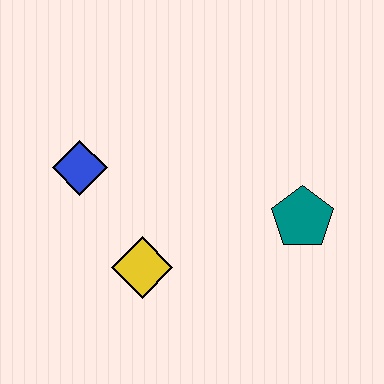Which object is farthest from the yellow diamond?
The teal pentagon is farthest from the yellow diamond.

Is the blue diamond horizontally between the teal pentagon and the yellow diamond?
No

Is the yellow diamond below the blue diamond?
Yes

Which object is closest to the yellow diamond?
The blue diamond is closest to the yellow diamond.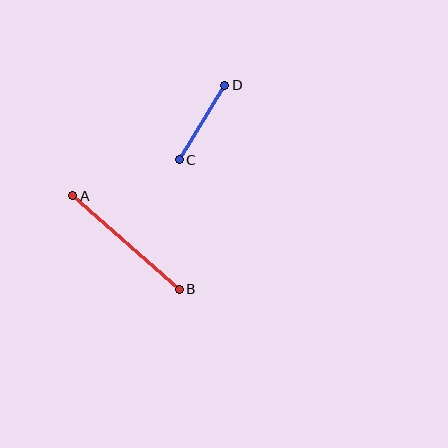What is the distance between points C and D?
The distance is approximately 87 pixels.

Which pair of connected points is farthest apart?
Points A and B are farthest apart.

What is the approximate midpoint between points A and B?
The midpoint is at approximately (126, 243) pixels.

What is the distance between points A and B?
The distance is approximately 142 pixels.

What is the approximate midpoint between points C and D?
The midpoint is at approximately (202, 122) pixels.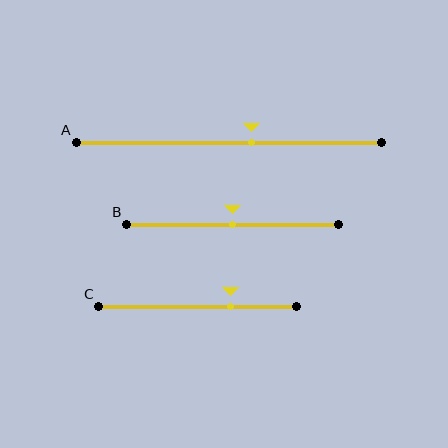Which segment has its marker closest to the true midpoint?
Segment B has its marker closest to the true midpoint.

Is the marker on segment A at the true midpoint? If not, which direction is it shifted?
No, the marker on segment A is shifted to the right by about 8% of the segment length.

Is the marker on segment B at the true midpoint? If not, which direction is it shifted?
Yes, the marker on segment B is at the true midpoint.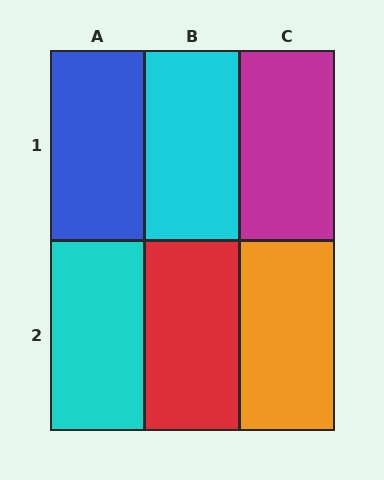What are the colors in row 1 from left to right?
Blue, cyan, magenta.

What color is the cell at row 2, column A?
Cyan.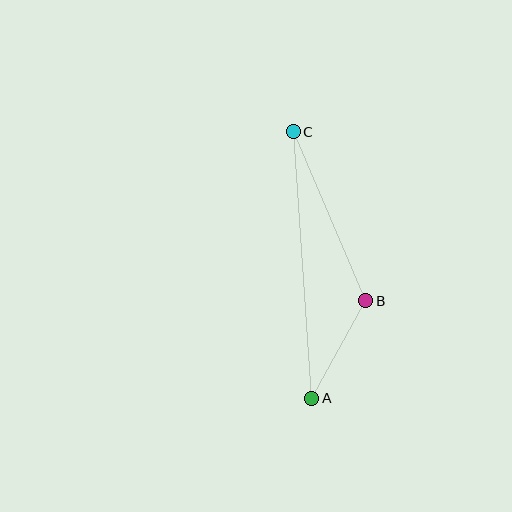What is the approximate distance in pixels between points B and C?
The distance between B and C is approximately 184 pixels.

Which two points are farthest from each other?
Points A and C are farthest from each other.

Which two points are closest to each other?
Points A and B are closest to each other.